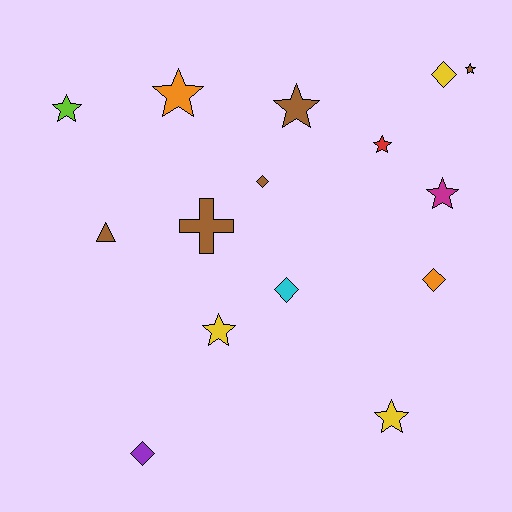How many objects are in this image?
There are 15 objects.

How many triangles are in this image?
There is 1 triangle.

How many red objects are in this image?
There is 1 red object.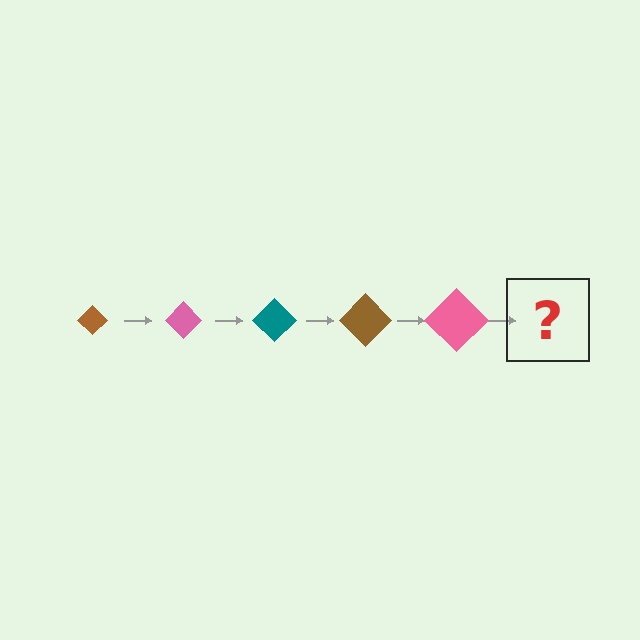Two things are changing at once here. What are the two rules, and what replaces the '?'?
The two rules are that the diamond grows larger each step and the color cycles through brown, pink, and teal. The '?' should be a teal diamond, larger than the previous one.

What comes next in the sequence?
The next element should be a teal diamond, larger than the previous one.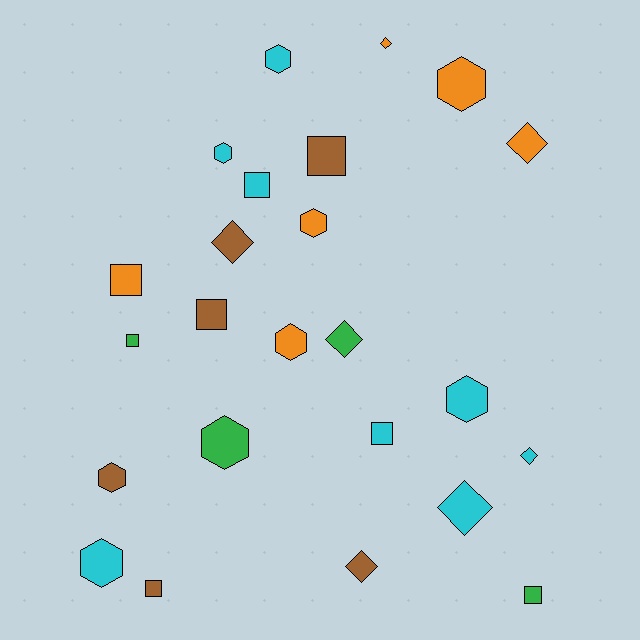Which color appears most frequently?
Cyan, with 8 objects.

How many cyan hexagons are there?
There are 4 cyan hexagons.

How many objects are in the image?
There are 24 objects.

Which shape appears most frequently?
Hexagon, with 9 objects.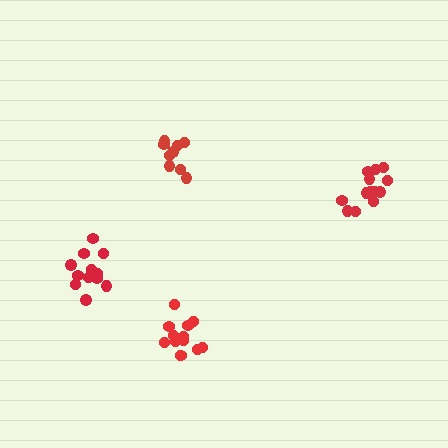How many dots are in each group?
Group 1: 12 dots, Group 2: 14 dots, Group 3: 13 dots, Group 4: 9 dots (48 total).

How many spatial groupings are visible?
There are 4 spatial groupings.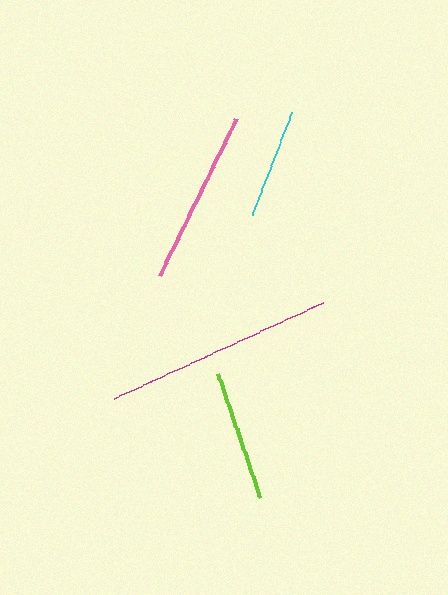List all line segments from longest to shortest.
From longest to shortest: magenta, pink, lime, cyan.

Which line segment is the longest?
The magenta line is the longest at approximately 230 pixels.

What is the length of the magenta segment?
The magenta segment is approximately 230 pixels long.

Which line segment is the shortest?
The cyan line is the shortest at approximately 110 pixels.